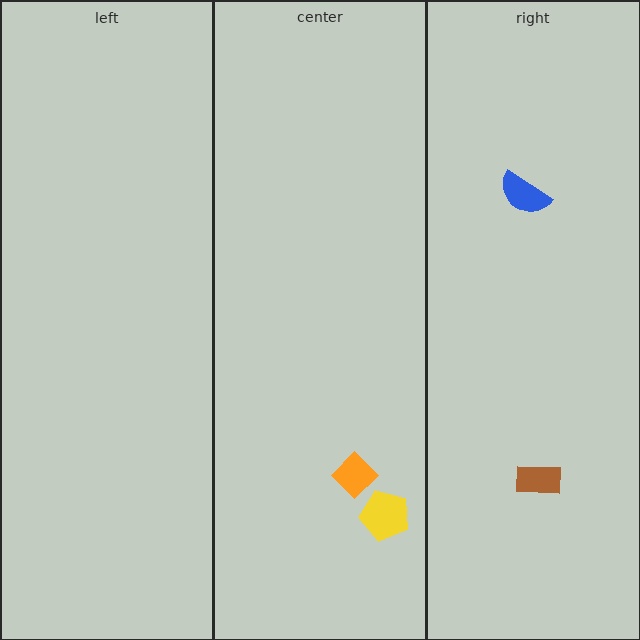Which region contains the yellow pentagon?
The center region.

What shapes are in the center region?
The orange diamond, the yellow pentagon.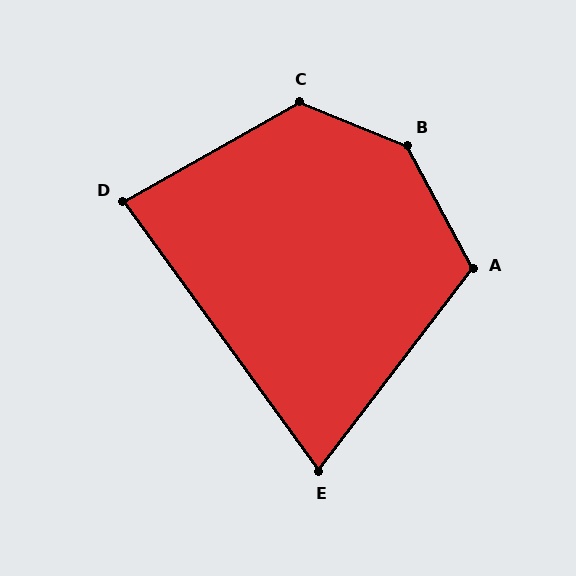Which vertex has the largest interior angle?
B, at approximately 140 degrees.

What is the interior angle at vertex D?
Approximately 83 degrees (acute).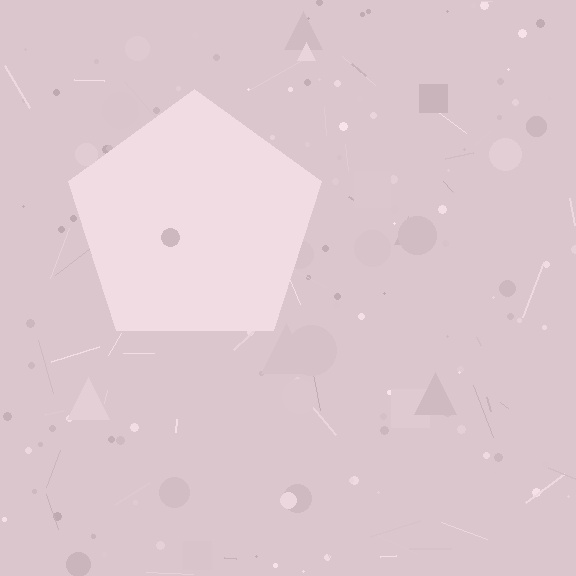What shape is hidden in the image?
A pentagon is hidden in the image.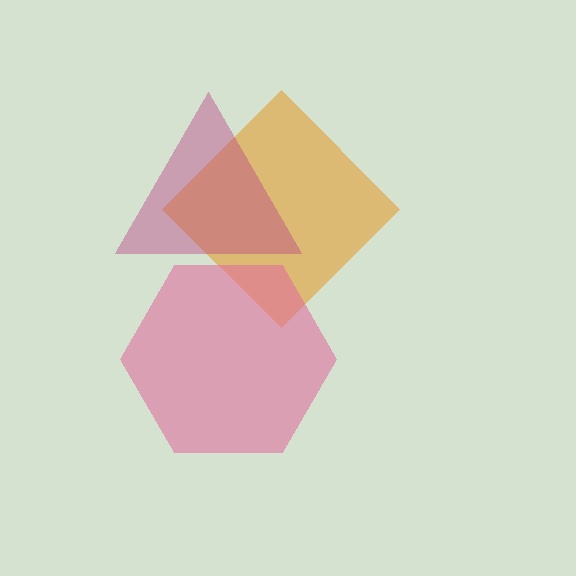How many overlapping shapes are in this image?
There are 3 overlapping shapes in the image.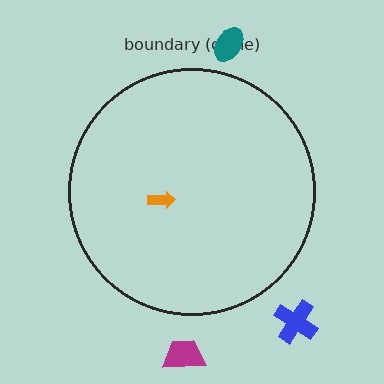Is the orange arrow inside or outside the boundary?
Inside.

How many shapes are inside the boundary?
1 inside, 3 outside.